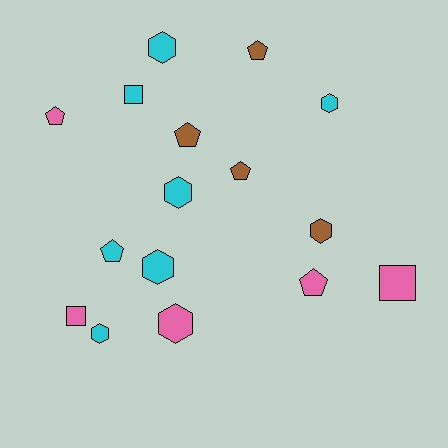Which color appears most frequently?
Cyan, with 7 objects.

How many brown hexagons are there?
There is 1 brown hexagon.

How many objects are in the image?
There are 16 objects.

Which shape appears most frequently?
Hexagon, with 7 objects.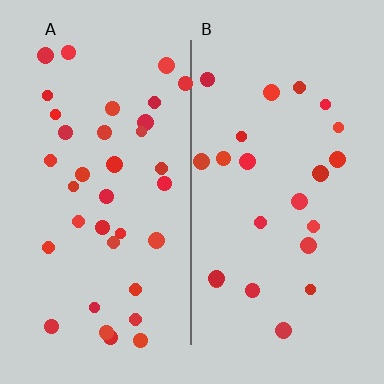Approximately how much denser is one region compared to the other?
Approximately 1.6× — region A over region B.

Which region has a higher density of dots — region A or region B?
A (the left).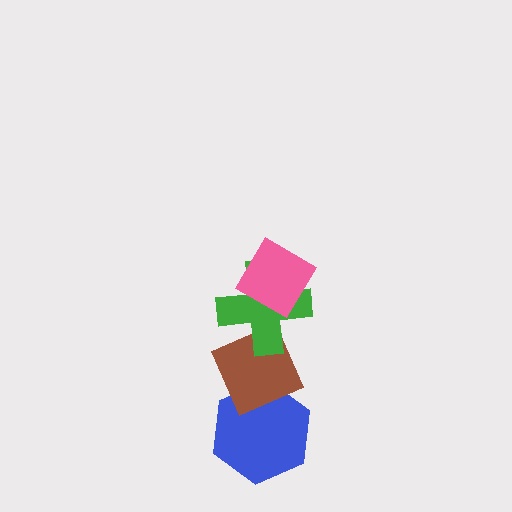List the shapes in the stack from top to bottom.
From top to bottom: the pink diamond, the green cross, the brown diamond, the blue hexagon.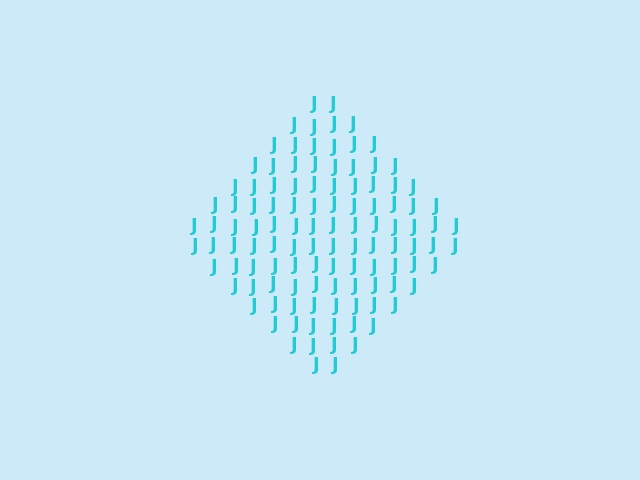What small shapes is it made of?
It is made of small letter J's.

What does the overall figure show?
The overall figure shows a diamond.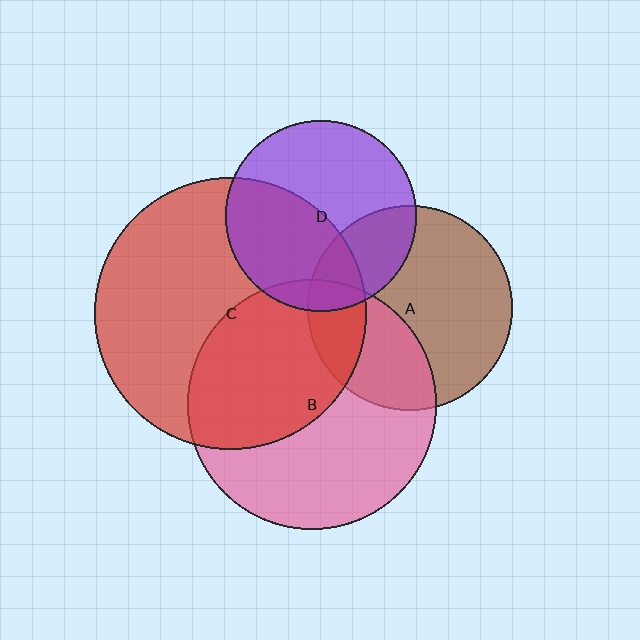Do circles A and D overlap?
Yes.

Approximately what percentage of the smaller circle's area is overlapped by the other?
Approximately 25%.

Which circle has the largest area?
Circle C (red).